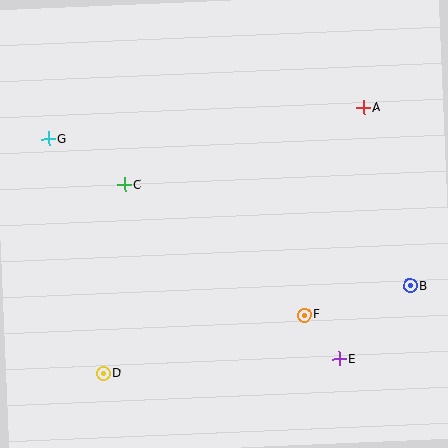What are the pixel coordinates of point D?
Point D is at (104, 374).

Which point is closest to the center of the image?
Point C at (124, 185) is closest to the center.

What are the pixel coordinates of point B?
Point B is at (410, 286).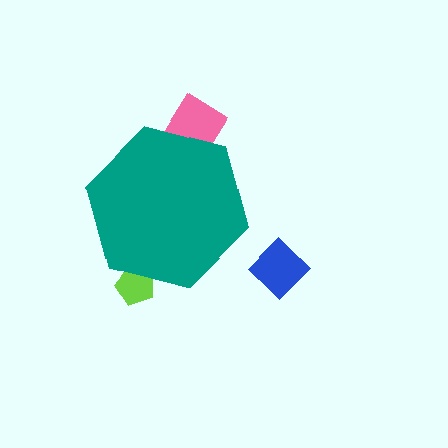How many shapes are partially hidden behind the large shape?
2 shapes are partially hidden.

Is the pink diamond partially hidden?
Yes, the pink diamond is partially hidden behind the teal hexagon.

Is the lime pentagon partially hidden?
Yes, the lime pentagon is partially hidden behind the teal hexagon.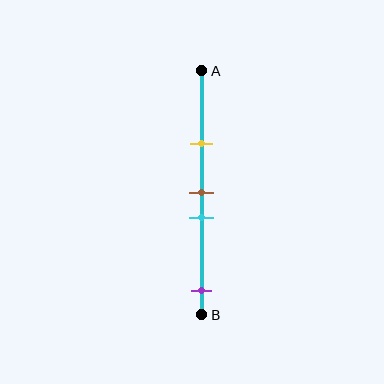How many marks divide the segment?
There are 4 marks dividing the segment.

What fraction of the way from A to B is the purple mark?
The purple mark is approximately 90% (0.9) of the way from A to B.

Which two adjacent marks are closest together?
The brown and cyan marks are the closest adjacent pair.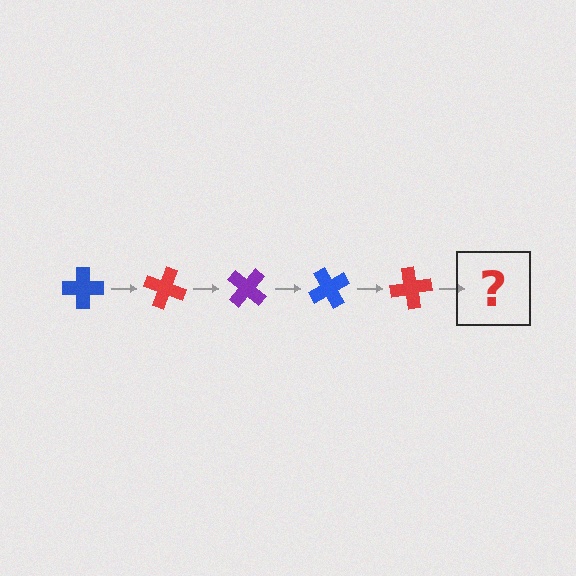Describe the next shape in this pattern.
It should be a purple cross, rotated 100 degrees from the start.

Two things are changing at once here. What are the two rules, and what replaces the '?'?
The two rules are that it rotates 20 degrees each step and the color cycles through blue, red, and purple. The '?' should be a purple cross, rotated 100 degrees from the start.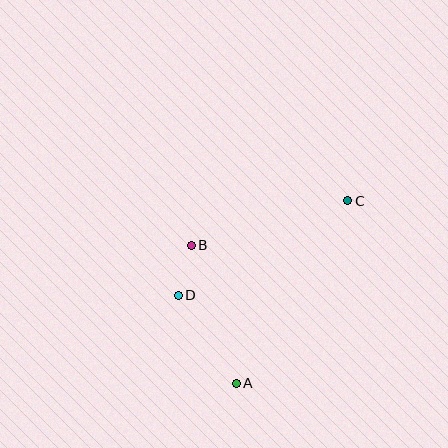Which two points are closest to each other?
Points B and D are closest to each other.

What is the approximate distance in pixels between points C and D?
The distance between C and D is approximately 194 pixels.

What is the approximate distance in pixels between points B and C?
The distance between B and C is approximately 163 pixels.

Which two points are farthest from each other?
Points A and C are farthest from each other.